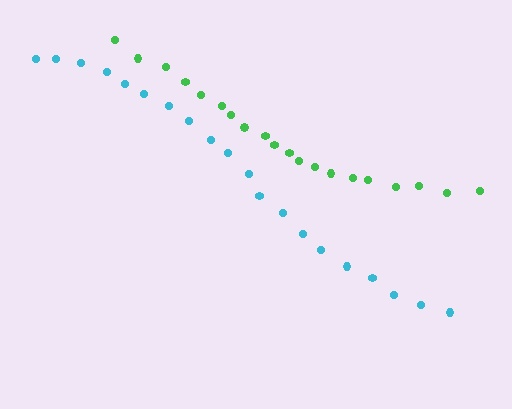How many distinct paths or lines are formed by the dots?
There are 2 distinct paths.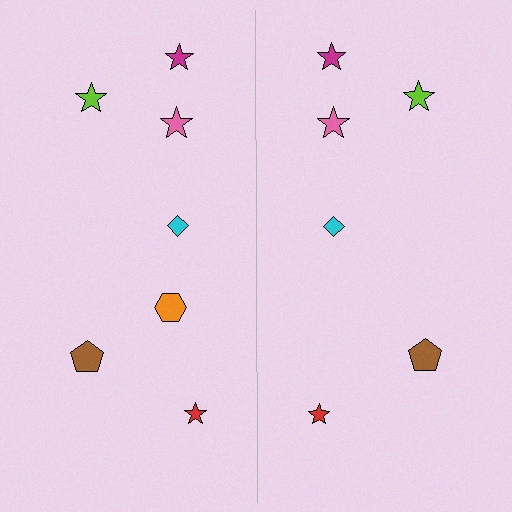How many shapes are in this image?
There are 13 shapes in this image.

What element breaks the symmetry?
A orange hexagon is missing from the right side.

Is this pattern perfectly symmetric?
No, the pattern is not perfectly symmetric. A orange hexagon is missing from the right side.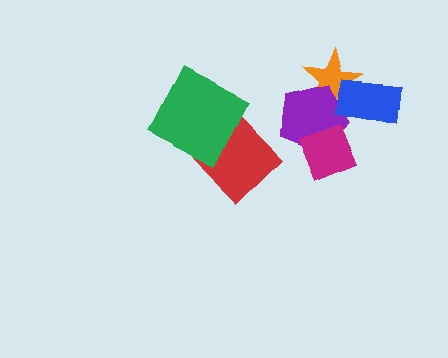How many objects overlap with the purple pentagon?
3 objects overlap with the purple pentagon.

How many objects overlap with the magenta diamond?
1 object overlaps with the magenta diamond.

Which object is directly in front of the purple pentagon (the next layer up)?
The blue rectangle is directly in front of the purple pentagon.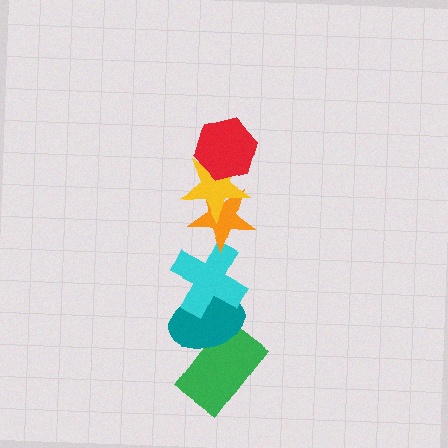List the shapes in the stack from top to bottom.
From top to bottom: the red hexagon, the yellow star, the orange star, the cyan cross, the teal ellipse, the green rectangle.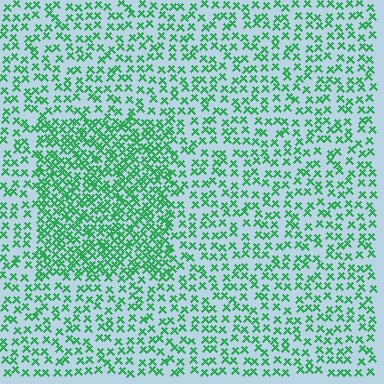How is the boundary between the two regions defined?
The boundary is defined by a change in element density (approximately 2.0x ratio). All elements are the same color, size, and shape.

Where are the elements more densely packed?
The elements are more densely packed inside the rectangle boundary.